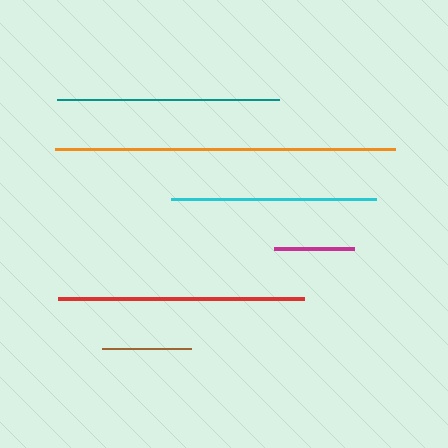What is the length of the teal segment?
The teal segment is approximately 222 pixels long.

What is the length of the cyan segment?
The cyan segment is approximately 206 pixels long.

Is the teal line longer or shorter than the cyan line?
The teal line is longer than the cyan line.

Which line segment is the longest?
The orange line is the longest at approximately 340 pixels.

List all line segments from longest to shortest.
From longest to shortest: orange, red, teal, cyan, brown, magenta.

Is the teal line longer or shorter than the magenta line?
The teal line is longer than the magenta line.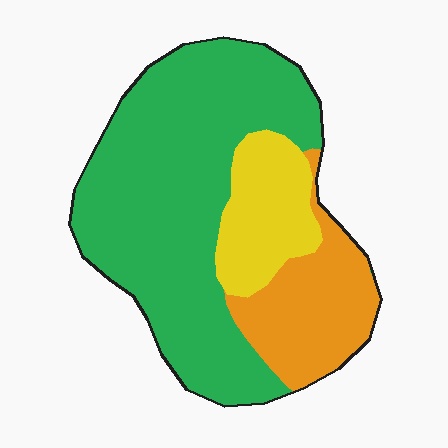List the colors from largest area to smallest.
From largest to smallest: green, orange, yellow.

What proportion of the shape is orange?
Orange covers 21% of the shape.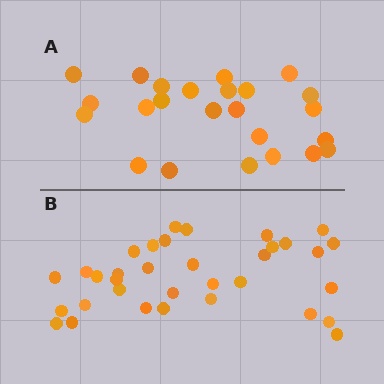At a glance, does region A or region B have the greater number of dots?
Region B (the bottom region) has more dots.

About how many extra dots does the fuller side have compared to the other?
Region B has roughly 10 or so more dots than region A.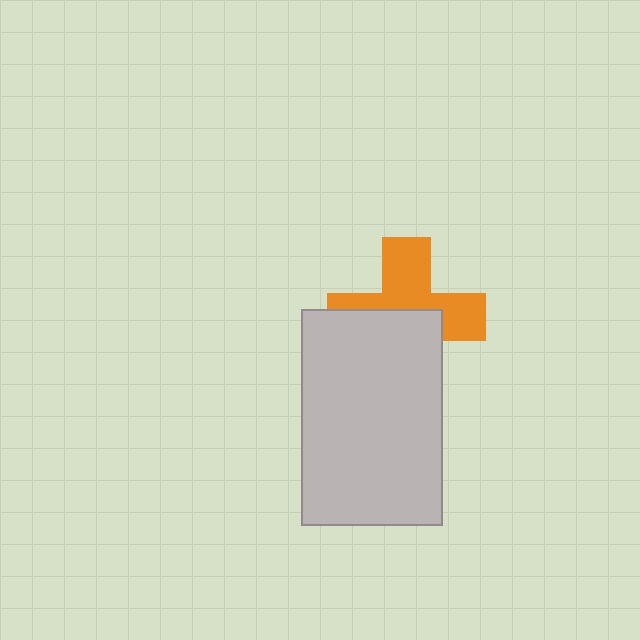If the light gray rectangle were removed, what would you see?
You would see the complete orange cross.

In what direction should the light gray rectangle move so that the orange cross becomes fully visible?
The light gray rectangle should move down. That is the shortest direction to clear the overlap and leave the orange cross fully visible.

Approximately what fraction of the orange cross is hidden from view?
Roughly 49% of the orange cross is hidden behind the light gray rectangle.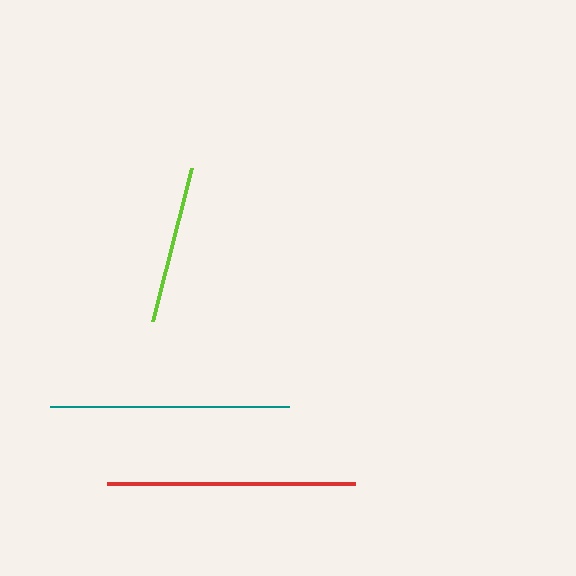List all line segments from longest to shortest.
From longest to shortest: red, teal, lime.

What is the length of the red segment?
The red segment is approximately 248 pixels long.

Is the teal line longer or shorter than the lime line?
The teal line is longer than the lime line.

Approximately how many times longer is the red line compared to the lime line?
The red line is approximately 1.6 times the length of the lime line.